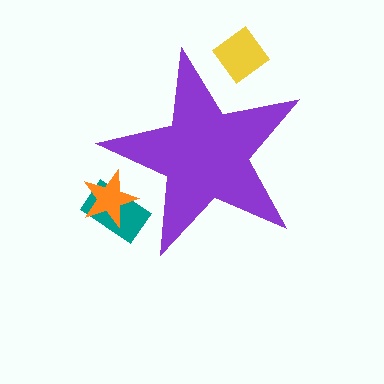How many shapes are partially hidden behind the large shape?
3 shapes are partially hidden.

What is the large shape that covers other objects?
A purple star.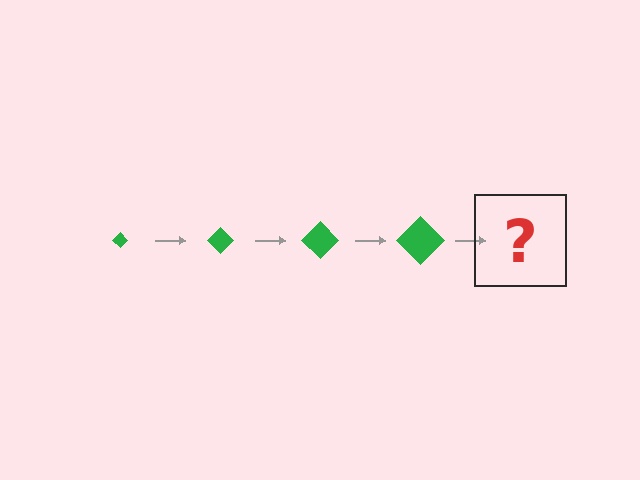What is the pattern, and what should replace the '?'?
The pattern is that the diamond gets progressively larger each step. The '?' should be a green diamond, larger than the previous one.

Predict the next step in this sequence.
The next step is a green diamond, larger than the previous one.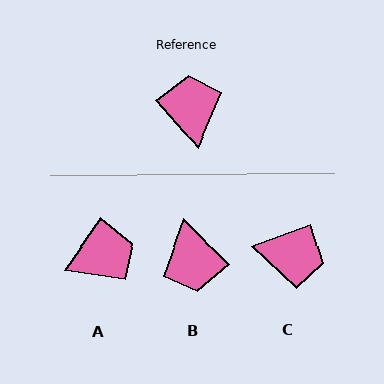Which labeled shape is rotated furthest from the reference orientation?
B, about 177 degrees away.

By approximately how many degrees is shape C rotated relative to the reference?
Approximately 111 degrees clockwise.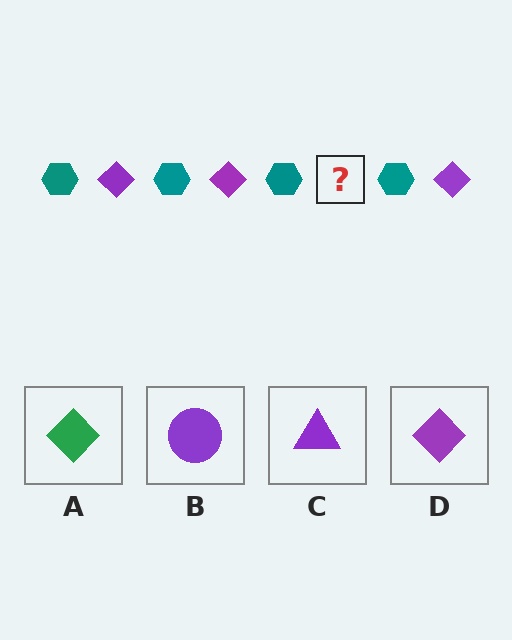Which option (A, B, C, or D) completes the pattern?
D.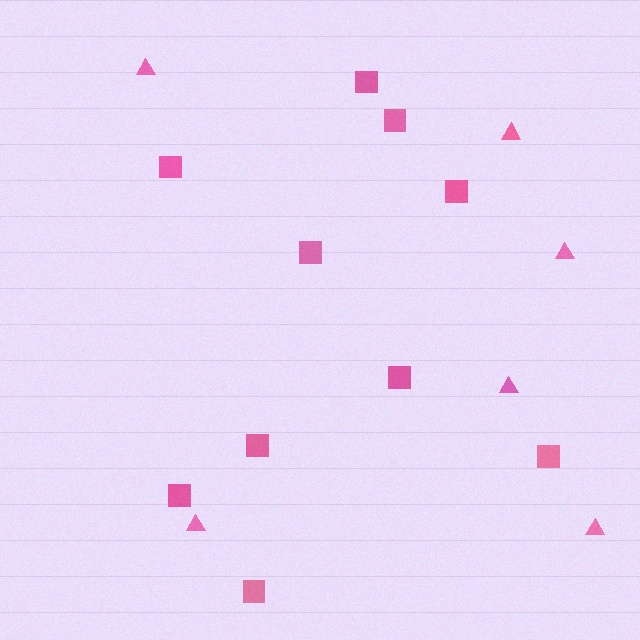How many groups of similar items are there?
There are 2 groups: one group of squares (10) and one group of triangles (6).